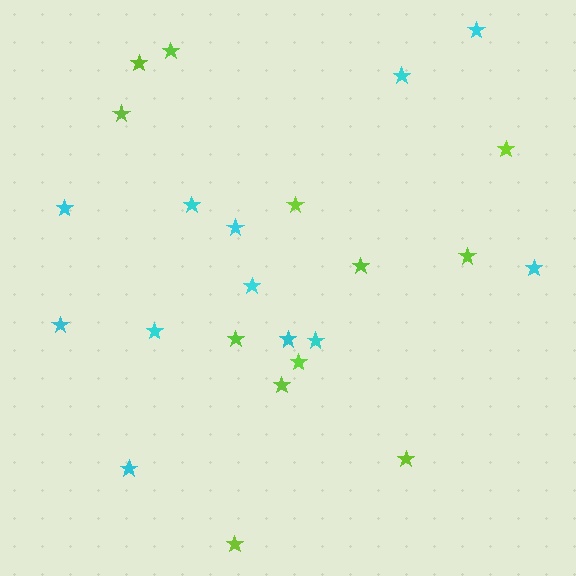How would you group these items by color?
There are 2 groups: one group of cyan stars (12) and one group of lime stars (12).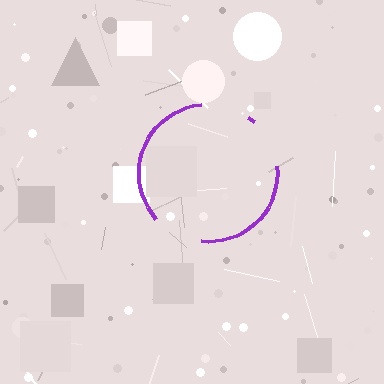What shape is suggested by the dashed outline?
The dashed outline suggests a circle.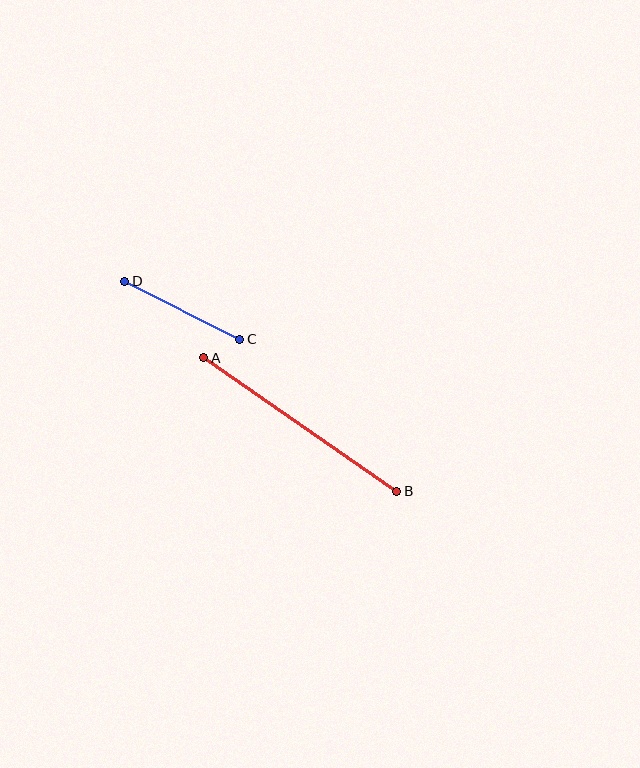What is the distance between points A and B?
The distance is approximately 234 pixels.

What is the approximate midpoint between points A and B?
The midpoint is at approximately (300, 425) pixels.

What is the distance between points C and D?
The distance is approximately 129 pixels.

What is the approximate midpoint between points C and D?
The midpoint is at approximately (182, 310) pixels.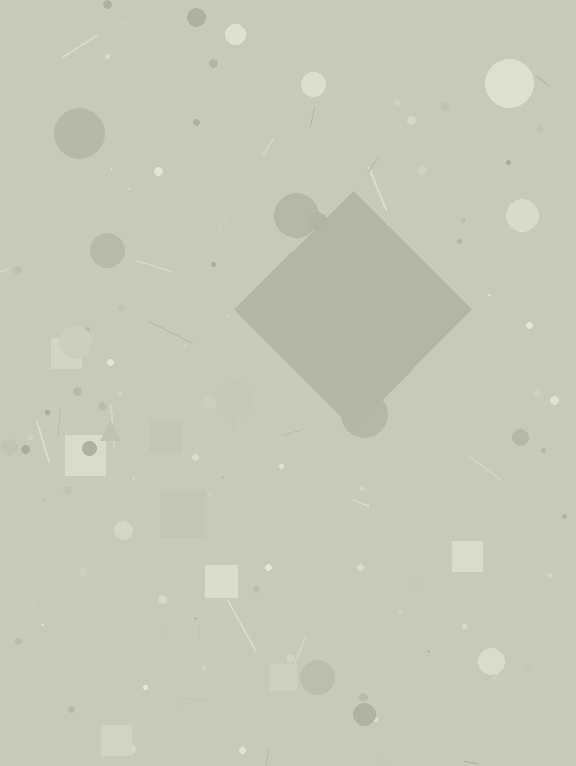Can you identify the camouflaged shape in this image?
The camouflaged shape is a diamond.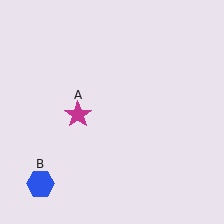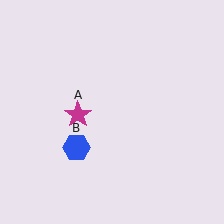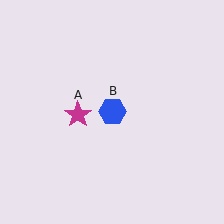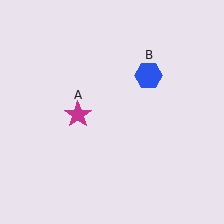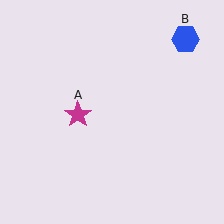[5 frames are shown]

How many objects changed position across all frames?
1 object changed position: blue hexagon (object B).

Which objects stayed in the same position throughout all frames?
Magenta star (object A) remained stationary.